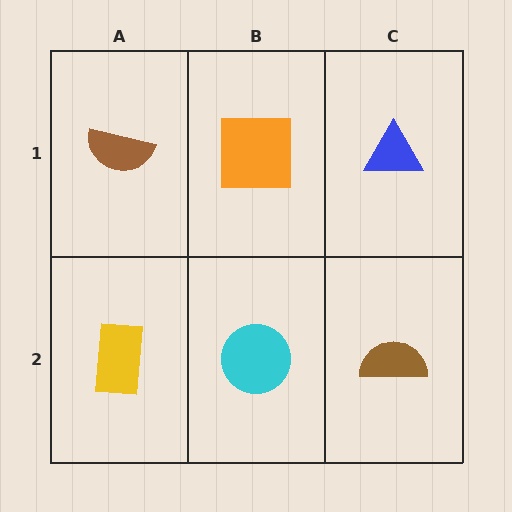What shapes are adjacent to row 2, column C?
A blue triangle (row 1, column C), a cyan circle (row 2, column B).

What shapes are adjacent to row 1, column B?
A cyan circle (row 2, column B), a brown semicircle (row 1, column A), a blue triangle (row 1, column C).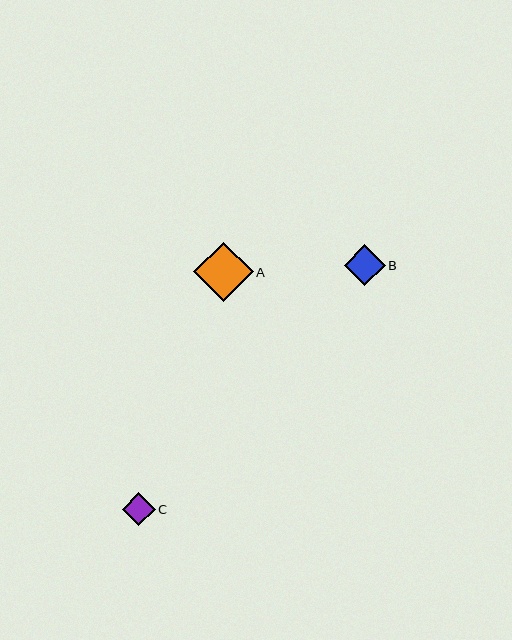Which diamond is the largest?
Diamond A is the largest with a size of approximately 60 pixels.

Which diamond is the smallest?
Diamond C is the smallest with a size of approximately 33 pixels.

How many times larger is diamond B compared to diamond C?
Diamond B is approximately 1.2 times the size of diamond C.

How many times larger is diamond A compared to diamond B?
Diamond A is approximately 1.5 times the size of diamond B.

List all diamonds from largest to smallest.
From largest to smallest: A, B, C.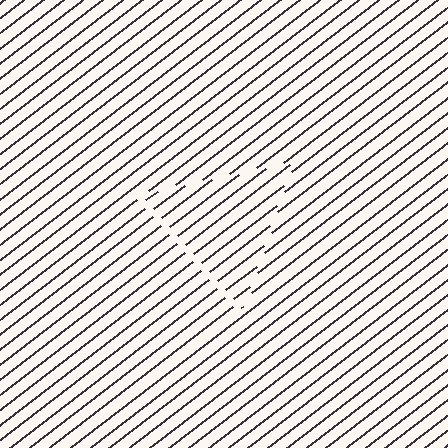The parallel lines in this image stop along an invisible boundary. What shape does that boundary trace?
An illusory triangle. The interior of the shape contains the same grating, shifted by half a period — the contour is defined by the phase discontinuity where line-ends from the inner and outer gratings abut.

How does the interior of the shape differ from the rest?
The interior of the shape contains the same grating, shifted by half a period — the contour is defined by the phase discontinuity where line-ends from the inner and outer gratings abut.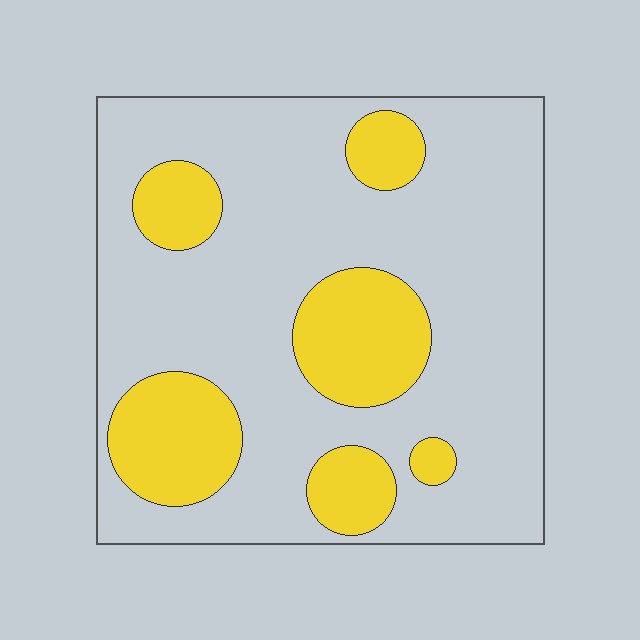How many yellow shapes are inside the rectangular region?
6.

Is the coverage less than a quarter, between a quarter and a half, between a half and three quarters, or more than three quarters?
Less than a quarter.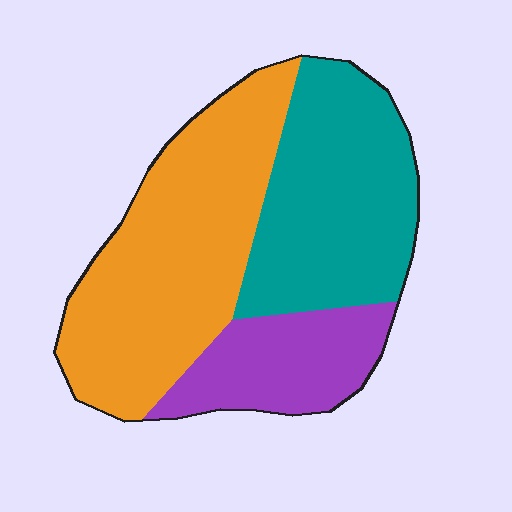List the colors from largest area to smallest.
From largest to smallest: orange, teal, purple.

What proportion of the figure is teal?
Teal takes up about three eighths (3/8) of the figure.